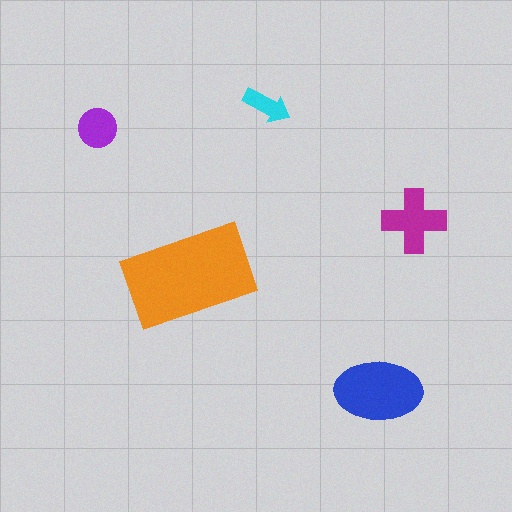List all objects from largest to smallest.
The orange rectangle, the blue ellipse, the magenta cross, the purple circle, the cyan arrow.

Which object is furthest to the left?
The purple circle is leftmost.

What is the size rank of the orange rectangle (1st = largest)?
1st.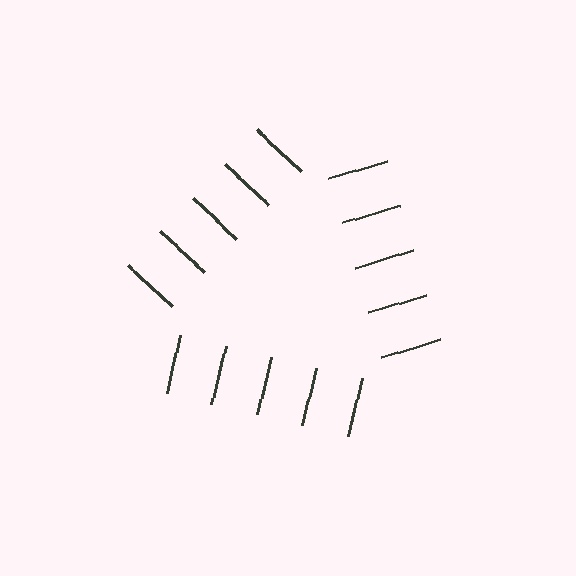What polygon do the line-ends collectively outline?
An illusory triangle — the line segments terminate on its edges but no continuous stroke is drawn.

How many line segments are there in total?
15 — 5 along each of the 3 edges.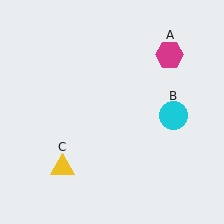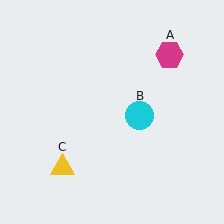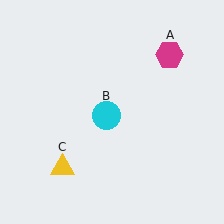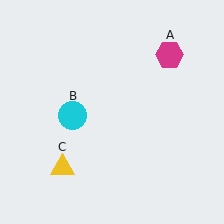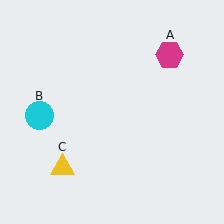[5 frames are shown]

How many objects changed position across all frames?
1 object changed position: cyan circle (object B).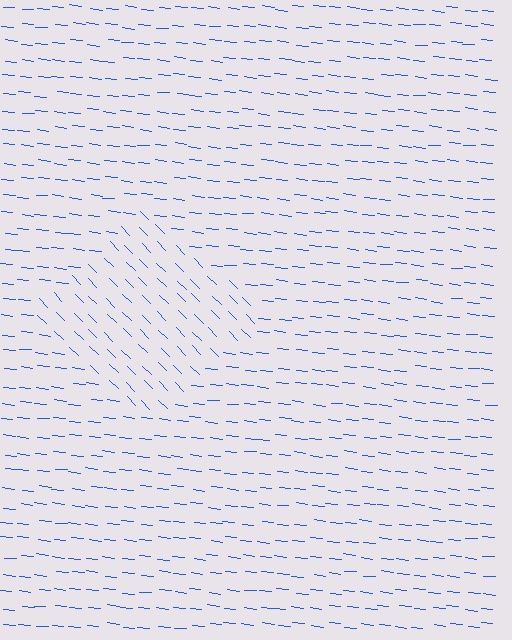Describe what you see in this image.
The image is filled with small blue line segments. A diamond region in the image has lines oriented differently from the surrounding lines, creating a visible texture boundary.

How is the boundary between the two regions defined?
The boundary is defined purely by a change in line orientation (approximately 39 degrees difference). All lines are the same color and thickness.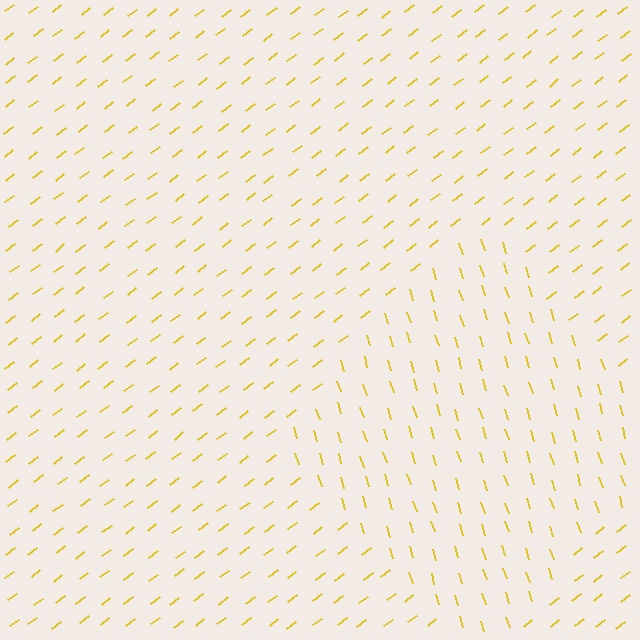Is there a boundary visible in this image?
Yes, there is a texture boundary formed by a change in line orientation.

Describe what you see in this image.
The image is filled with small yellow line segments. A diamond region in the image has lines oriented differently from the surrounding lines, creating a visible texture boundary.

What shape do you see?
I see a diamond.